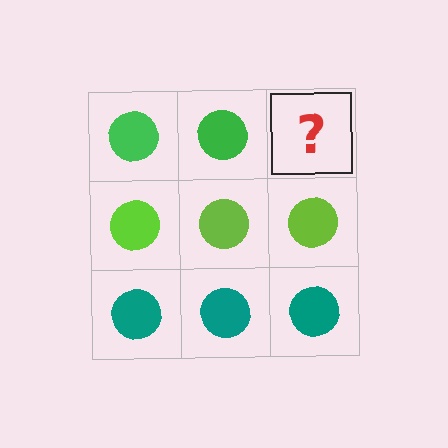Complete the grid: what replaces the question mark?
The question mark should be replaced with a green circle.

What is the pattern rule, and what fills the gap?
The rule is that each row has a consistent color. The gap should be filled with a green circle.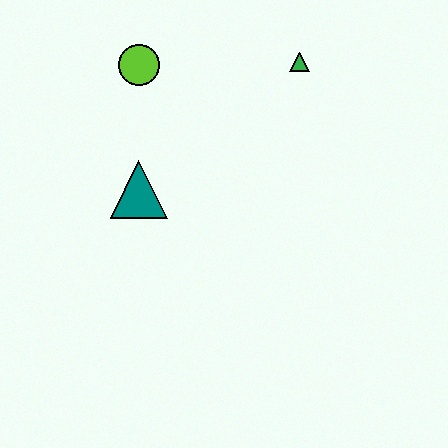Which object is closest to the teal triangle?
The lime circle is closest to the teal triangle.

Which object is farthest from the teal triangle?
The green triangle is farthest from the teal triangle.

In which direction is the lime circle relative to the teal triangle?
The lime circle is above the teal triangle.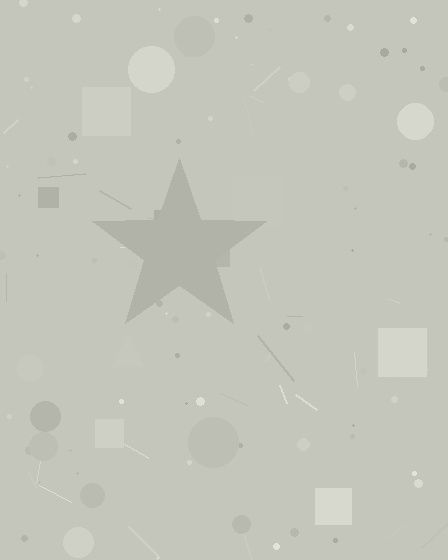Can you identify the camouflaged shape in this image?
The camouflaged shape is a star.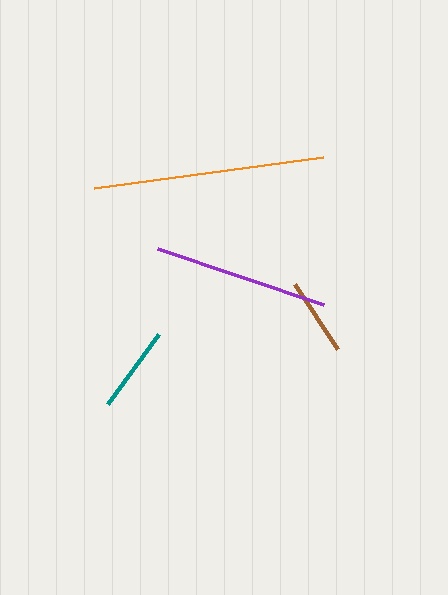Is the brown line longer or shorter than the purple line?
The purple line is longer than the brown line.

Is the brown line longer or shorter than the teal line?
The teal line is longer than the brown line.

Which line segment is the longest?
The orange line is the longest at approximately 231 pixels.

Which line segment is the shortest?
The brown line is the shortest at approximately 77 pixels.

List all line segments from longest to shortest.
From longest to shortest: orange, purple, teal, brown.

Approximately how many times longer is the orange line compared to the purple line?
The orange line is approximately 1.3 times the length of the purple line.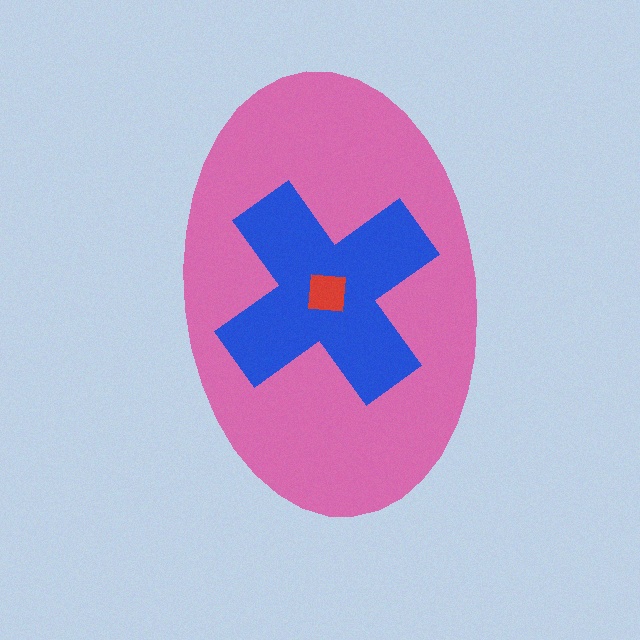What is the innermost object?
The red square.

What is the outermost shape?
The pink ellipse.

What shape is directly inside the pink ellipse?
The blue cross.